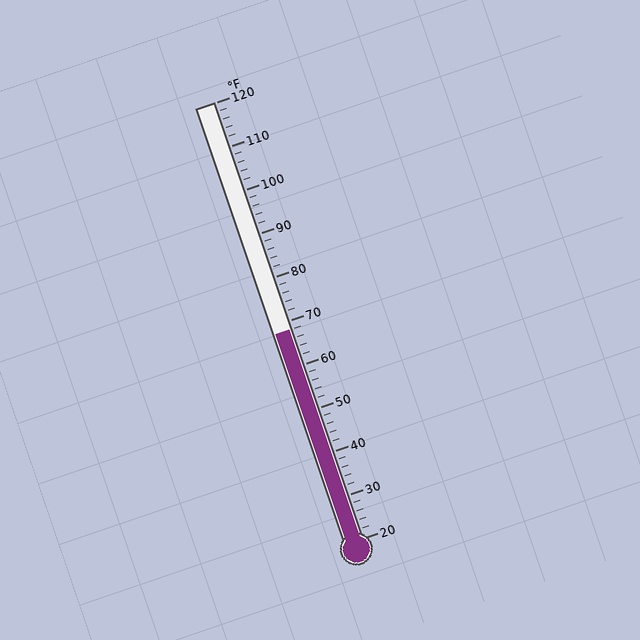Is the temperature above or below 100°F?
The temperature is below 100°F.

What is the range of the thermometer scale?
The thermometer scale ranges from 20°F to 120°F.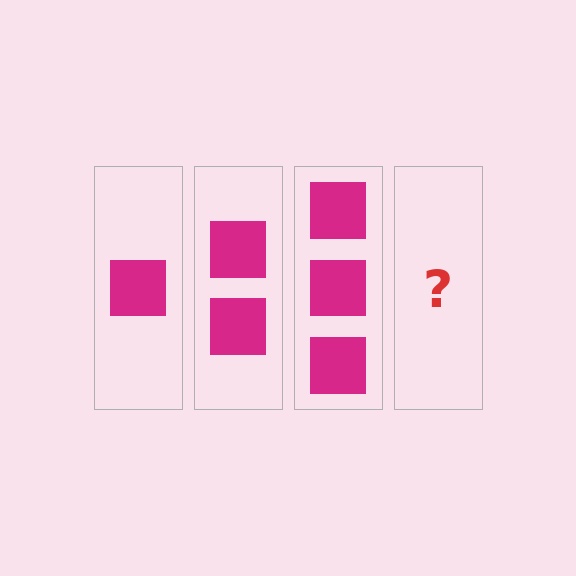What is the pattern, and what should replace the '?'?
The pattern is that each step adds one more square. The '?' should be 4 squares.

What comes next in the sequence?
The next element should be 4 squares.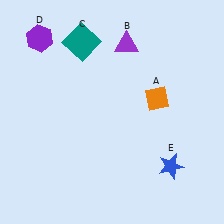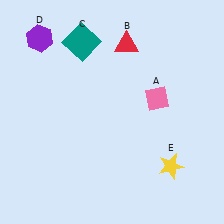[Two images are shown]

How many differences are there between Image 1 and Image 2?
There are 3 differences between the two images.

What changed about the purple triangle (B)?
In Image 1, B is purple. In Image 2, it changed to red.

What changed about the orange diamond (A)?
In Image 1, A is orange. In Image 2, it changed to pink.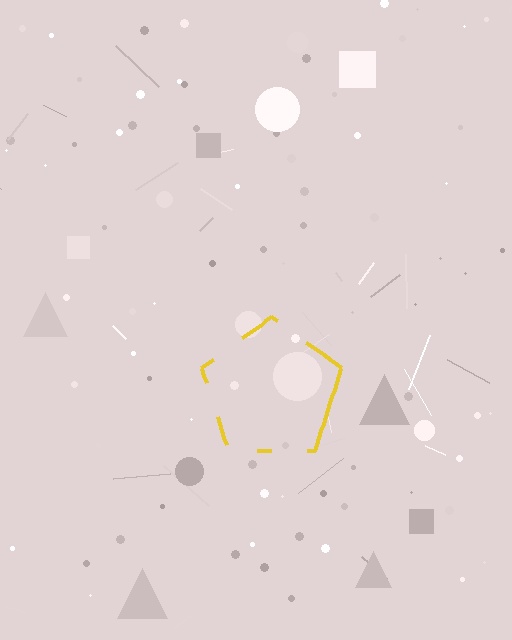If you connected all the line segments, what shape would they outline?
They would outline a pentagon.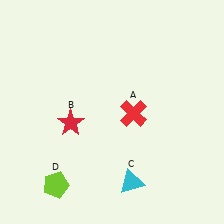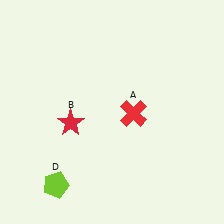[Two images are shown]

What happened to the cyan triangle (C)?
The cyan triangle (C) was removed in Image 2. It was in the bottom-right area of Image 1.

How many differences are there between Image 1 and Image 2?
There is 1 difference between the two images.